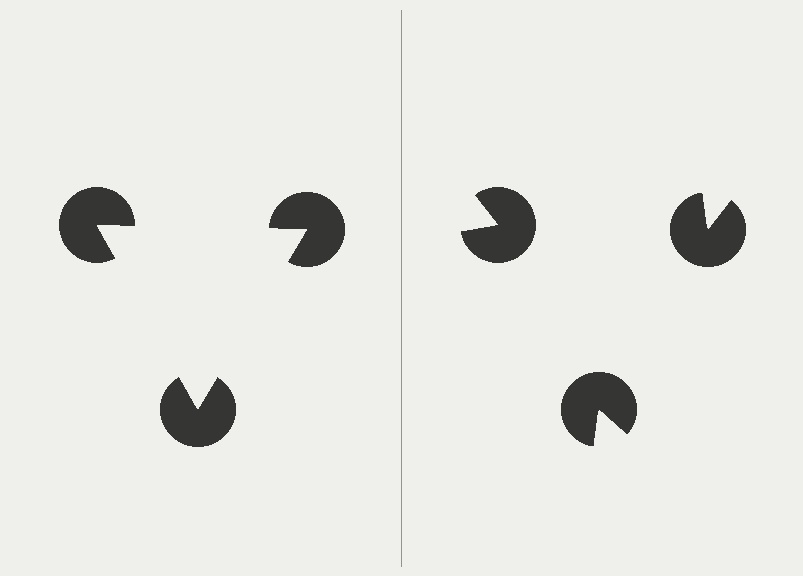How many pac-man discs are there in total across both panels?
6 — 3 on each side.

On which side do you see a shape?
An illusory triangle appears on the left side. On the right side the wedge cuts are rotated, so no coherent shape forms.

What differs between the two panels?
The pac-man discs are positioned identically on both sides; only the wedge orientations differ. On the left they align to a triangle; on the right they are misaligned.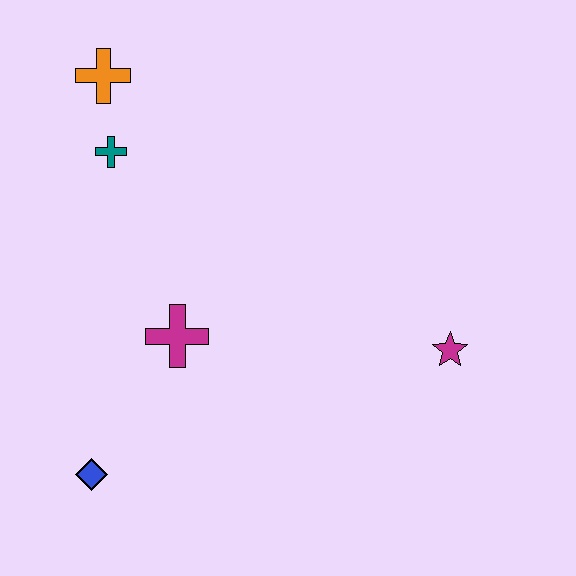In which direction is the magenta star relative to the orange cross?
The magenta star is to the right of the orange cross.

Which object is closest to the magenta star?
The magenta cross is closest to the magenta star.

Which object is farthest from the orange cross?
The magenta star is farthest from the orange cross.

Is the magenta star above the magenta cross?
No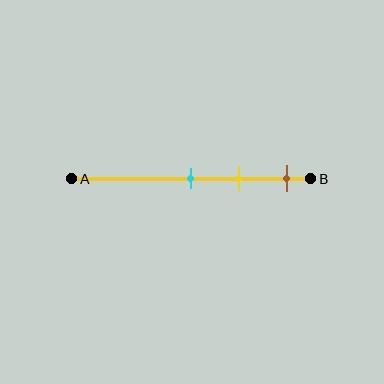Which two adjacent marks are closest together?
The cyan and yellow marks are the closest adjacent pair.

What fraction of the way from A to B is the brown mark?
The brown mark is approximately 90% (0.9) of the way from A to B.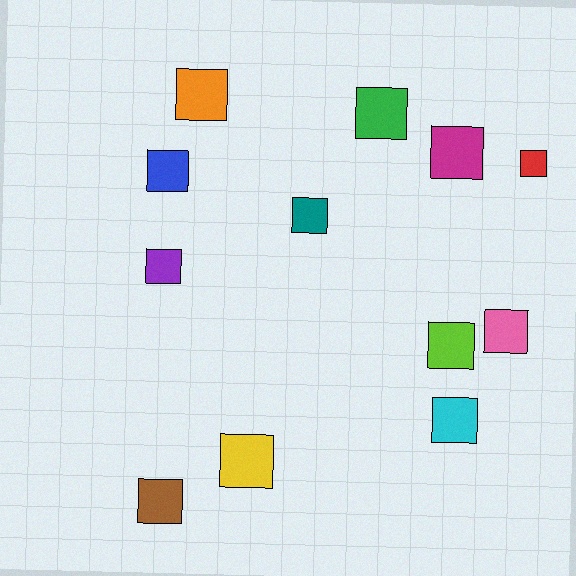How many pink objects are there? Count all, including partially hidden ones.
There is 1 pink object.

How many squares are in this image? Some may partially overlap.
There are 12 squares.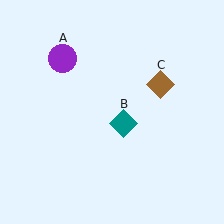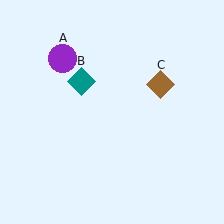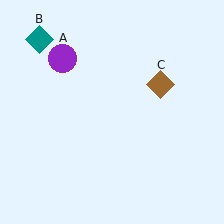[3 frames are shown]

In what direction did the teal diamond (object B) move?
The teal diamond (object B) moved up and to the left.